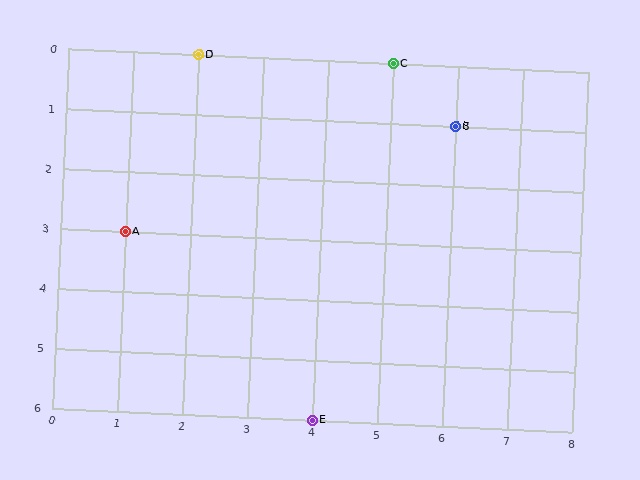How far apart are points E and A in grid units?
Points E and A are 3 columns and 3 rows apart (about 4.2 grid units diagonally).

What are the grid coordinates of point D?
Point D is at grid coordinates (2, 0).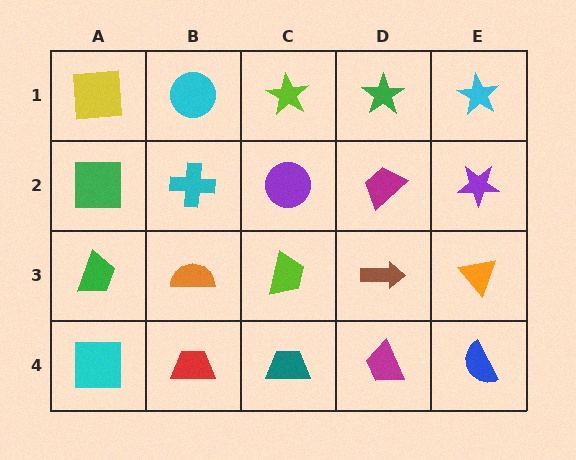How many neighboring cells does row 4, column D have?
3.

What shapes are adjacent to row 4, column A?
A green trapezoid (row 3, column A), a red trapezoid (row 4, column B).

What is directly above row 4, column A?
A green trapezoid.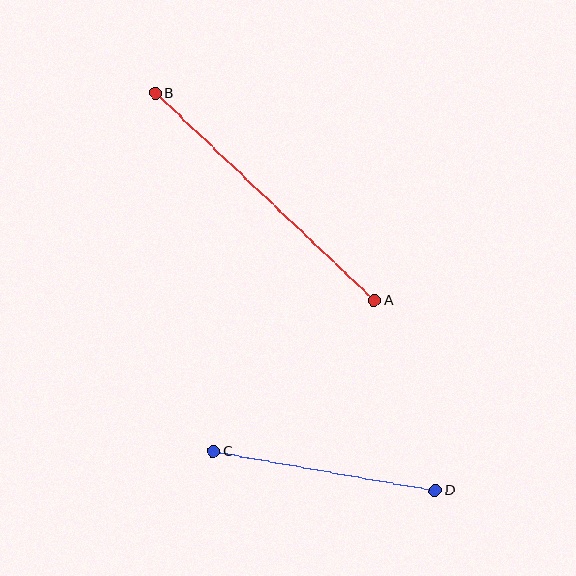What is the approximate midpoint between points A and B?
The midpoint is at approximately (265, 196) pixels.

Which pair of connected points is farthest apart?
Points A and B are farthest apart.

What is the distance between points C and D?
The distance is approximately 225 pixels.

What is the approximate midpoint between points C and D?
The midpoint is at approximately (325, 470) pixels.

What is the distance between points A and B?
The distance is approximately 302 pixels.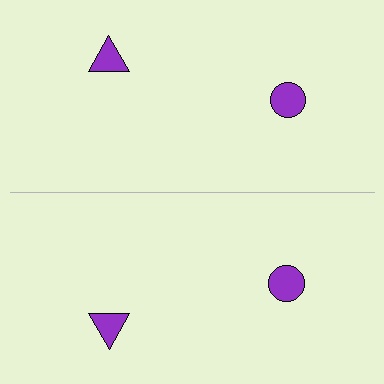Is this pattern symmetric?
Yes, this pattern has bilateral (reflection) symmetry.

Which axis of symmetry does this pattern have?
The pattern has a horizontal axis of symmetry running through the center of the image.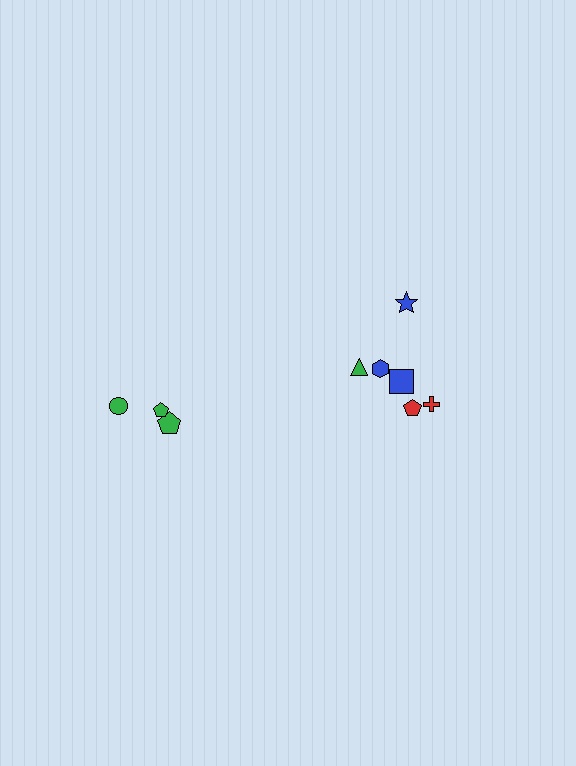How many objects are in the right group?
There are 6 objects.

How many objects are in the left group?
There are 3 objects.